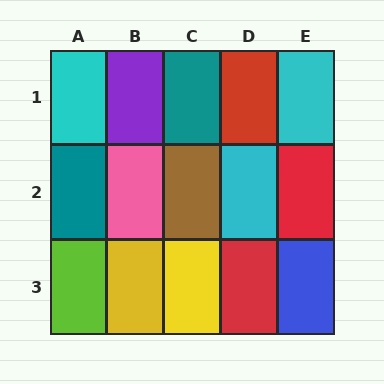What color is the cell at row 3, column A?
Lime.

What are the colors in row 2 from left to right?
Teal, pink, brown, cyan, red.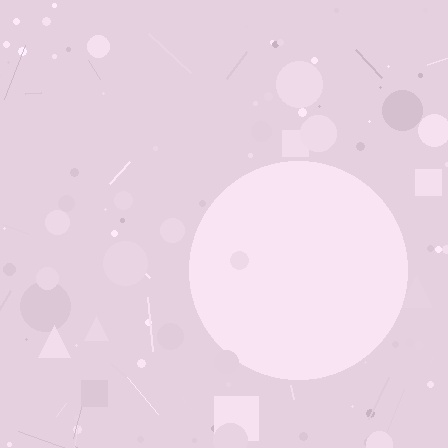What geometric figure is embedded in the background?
A circle is embedded in the background.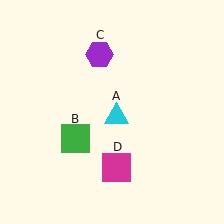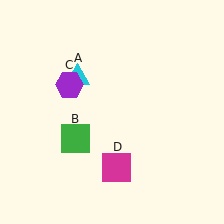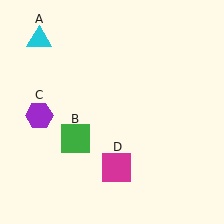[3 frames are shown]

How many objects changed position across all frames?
2 objects changed position: cyan triangle (object A), purple hexagon (object C).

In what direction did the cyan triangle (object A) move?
The cyan triangle (object A) moved up and to the left.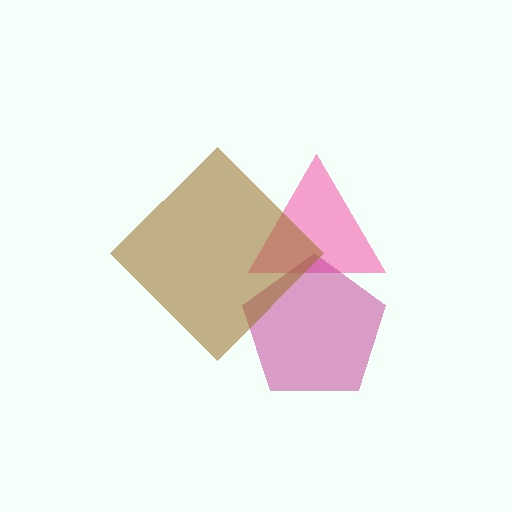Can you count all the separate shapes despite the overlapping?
Yes, there are 3 separate shapes.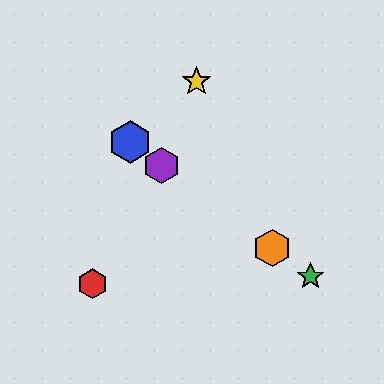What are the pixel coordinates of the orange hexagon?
The orange hexagon is at (272, 248).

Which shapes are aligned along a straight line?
The blue hexagon, the green star, the purple hexagon, the orange hexagon are aligned along a straight line.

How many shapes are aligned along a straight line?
4 shapes (the blue hexagon, the green star, the purple hexagon, the orange hexagon) are aligned along a straight line.